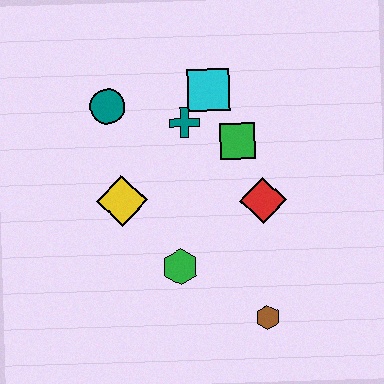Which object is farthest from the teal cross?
The brown hexagon is farthest from the teal cross.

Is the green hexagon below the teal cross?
Yes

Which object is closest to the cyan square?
The teal cross is closest to the cyan square.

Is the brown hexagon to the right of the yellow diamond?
Yes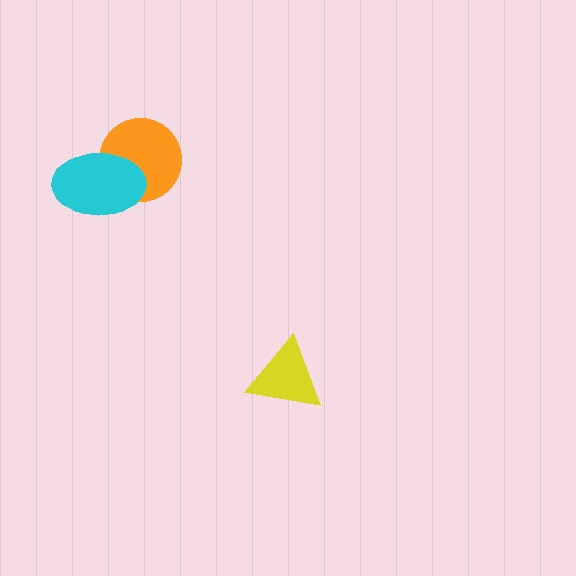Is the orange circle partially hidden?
Yes, it is partially covered by another shape.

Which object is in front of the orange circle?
The cyan ellipse is in front of the orange circle.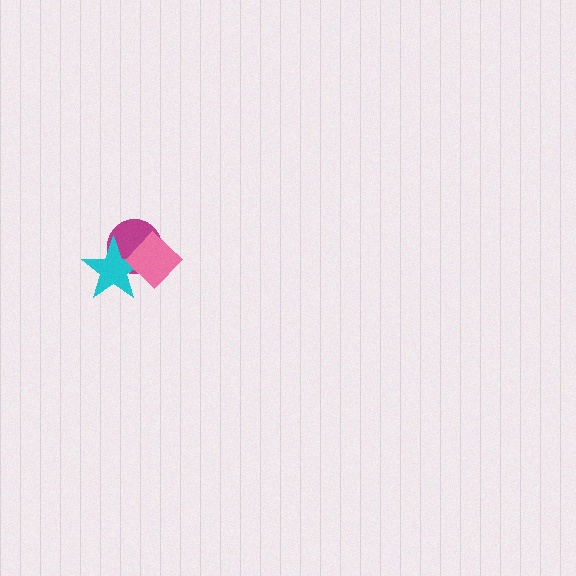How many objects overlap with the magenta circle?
2 objects overlap with the magenta circle.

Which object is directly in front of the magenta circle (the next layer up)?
The cyan star is directly in front of the magenta circle.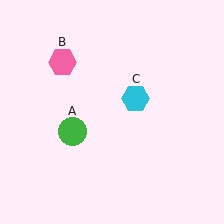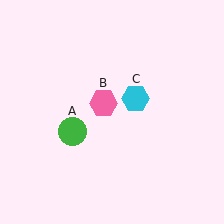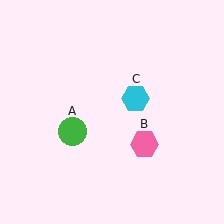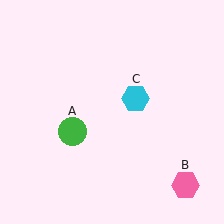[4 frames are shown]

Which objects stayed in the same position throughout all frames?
Green circle (object A) and cyan hexagon (object C) remained stationary.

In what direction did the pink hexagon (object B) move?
The pink hexagon (object B) moved down and to the right.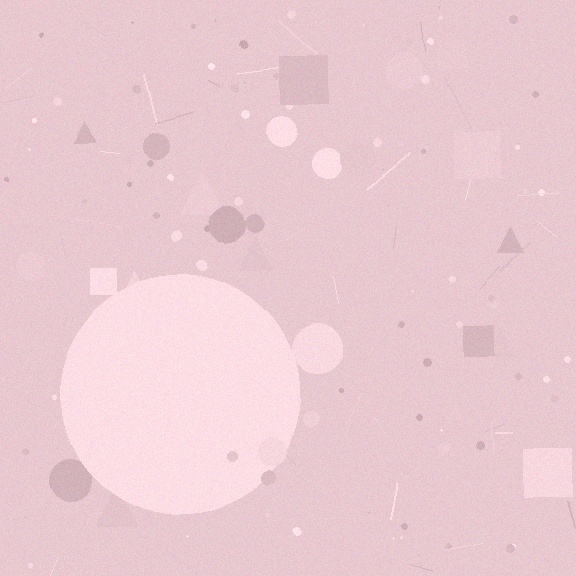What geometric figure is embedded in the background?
A circle is embedded in the background.